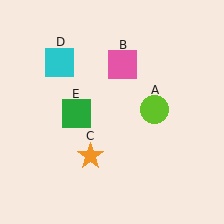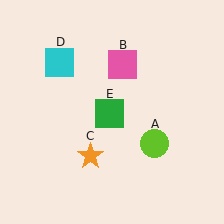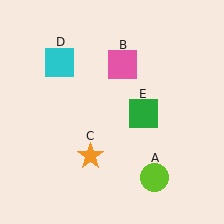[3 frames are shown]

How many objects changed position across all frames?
2 objects changed position: lime circle (object A), green square (object E).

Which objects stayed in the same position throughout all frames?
Pink square (object B) and orange star (object C) and cyan square (object D) remained stationary.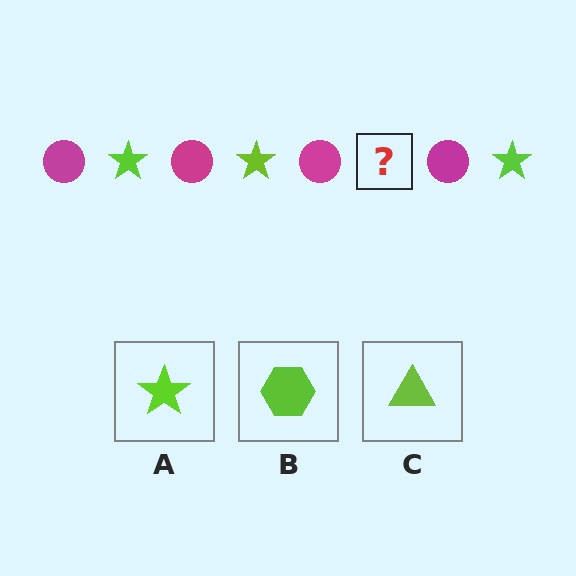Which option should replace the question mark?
Option A.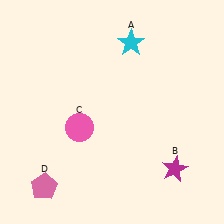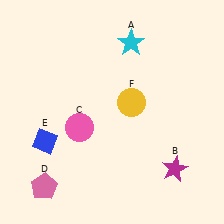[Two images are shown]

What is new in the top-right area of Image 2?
A yellow circle (F) was added in the top-right area of Image 2.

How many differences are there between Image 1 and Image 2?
There are 2 differences between the two images.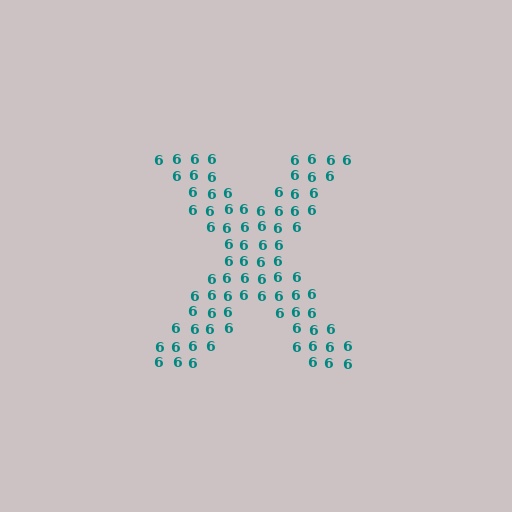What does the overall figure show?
The overall figure shows the letter X.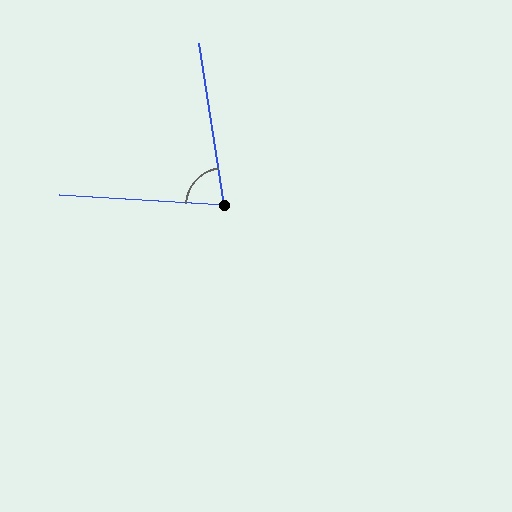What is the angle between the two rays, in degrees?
Approximately 78 degrees.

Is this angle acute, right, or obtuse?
It is acute.